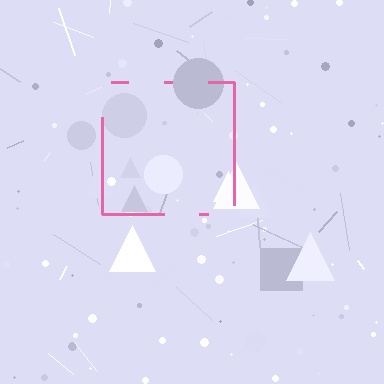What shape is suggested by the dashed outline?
The dashed outline suggests a square.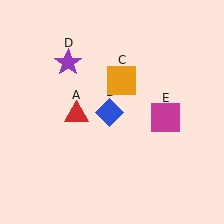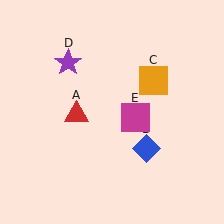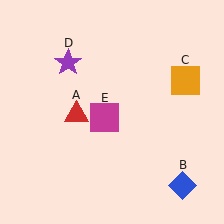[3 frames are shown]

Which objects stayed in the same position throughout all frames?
Red triangle (object A) and purple star (object D) remained stationary.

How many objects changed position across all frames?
3 objects changed position: blue diamond (object B), orange square (object C), magenta square (object E).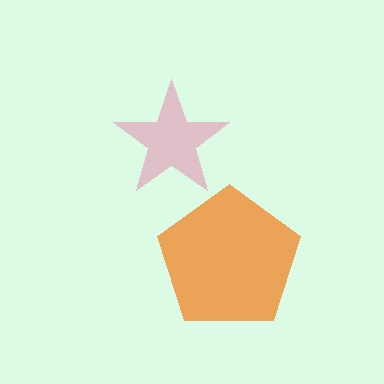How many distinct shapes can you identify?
There are 2 distinct shapes: a pink star, an orange pentagon.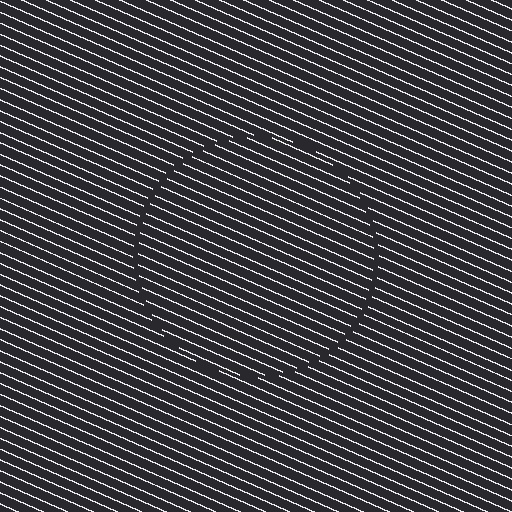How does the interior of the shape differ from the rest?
The interior of the shape contains the same grating, shifted by half a period — the contour is defined by the phase discontinuity where line-ends from the inner and outer gratings abut.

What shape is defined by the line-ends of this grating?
An illusory circle. The interior of the shape contains the same grating, shifted by half a period — the contour is defined by the phase discontinuity where line-ends from the inner and outer gratings abut.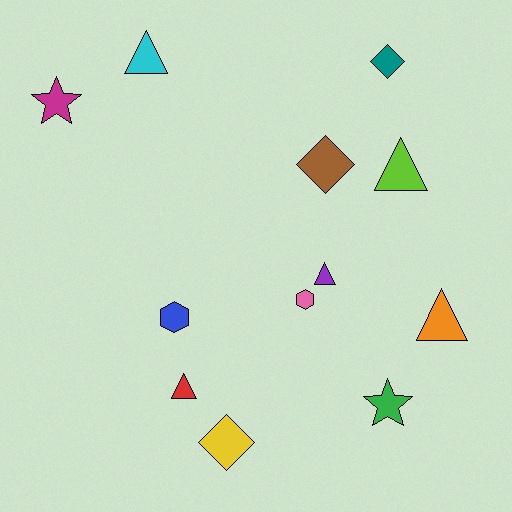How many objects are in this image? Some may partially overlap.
There are 12 objects.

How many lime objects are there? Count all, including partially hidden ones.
There is 1 lime object.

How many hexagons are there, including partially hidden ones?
There are 2 hexagons.